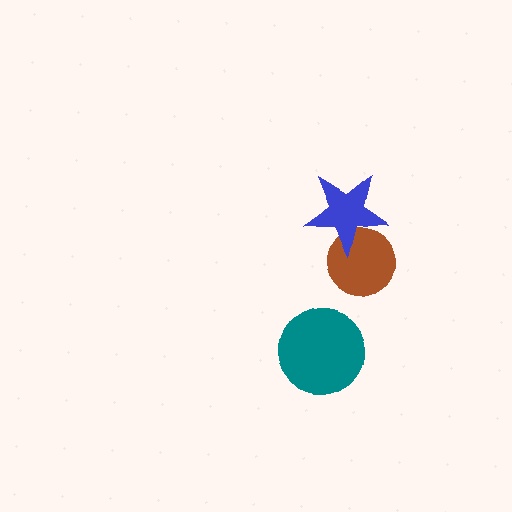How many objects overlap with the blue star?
1 object overlaps with the blue star.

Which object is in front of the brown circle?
The blue star is in front of the brown circle.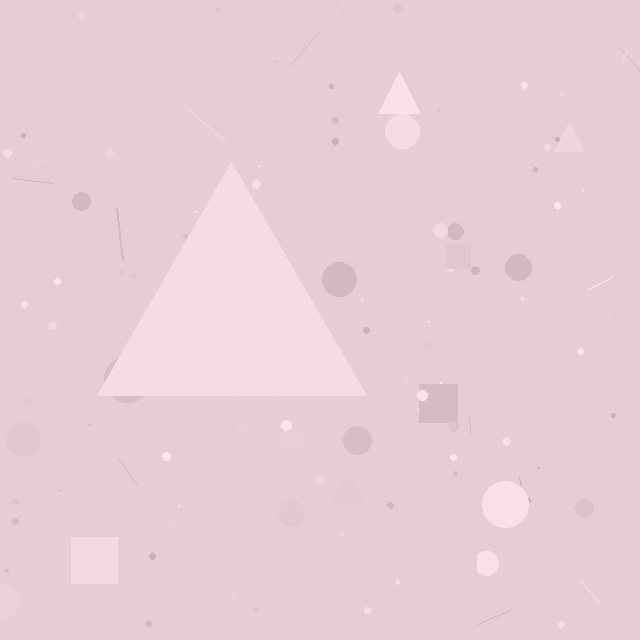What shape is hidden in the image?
A triangle is hidden in the image.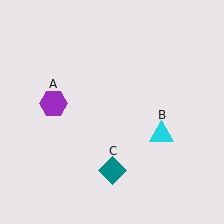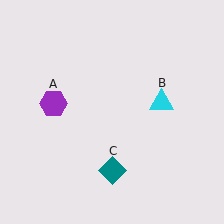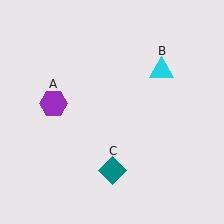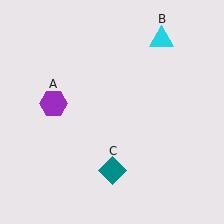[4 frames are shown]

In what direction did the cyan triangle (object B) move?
The cyan triangle (object B) moved up.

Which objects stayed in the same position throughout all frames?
Purple hexagon (object A) and teal diamond (object C) remained stationary.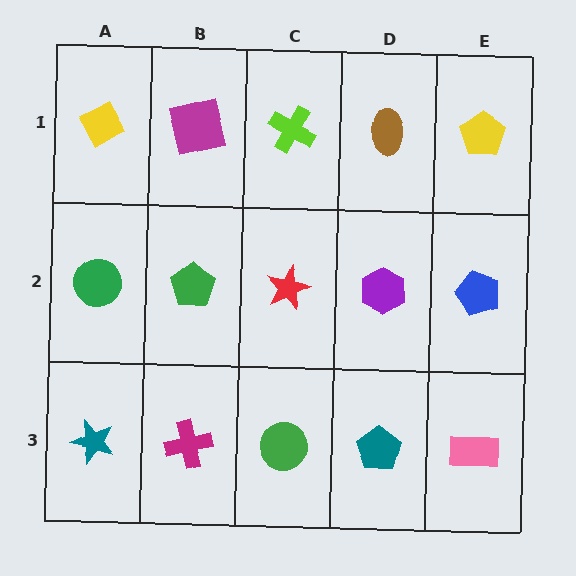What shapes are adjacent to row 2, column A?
A yellow diamond (row 1, column A), a teal star (row 3, column A), a green pentagon (row 2, column B).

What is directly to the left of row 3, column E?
A teal pentagon.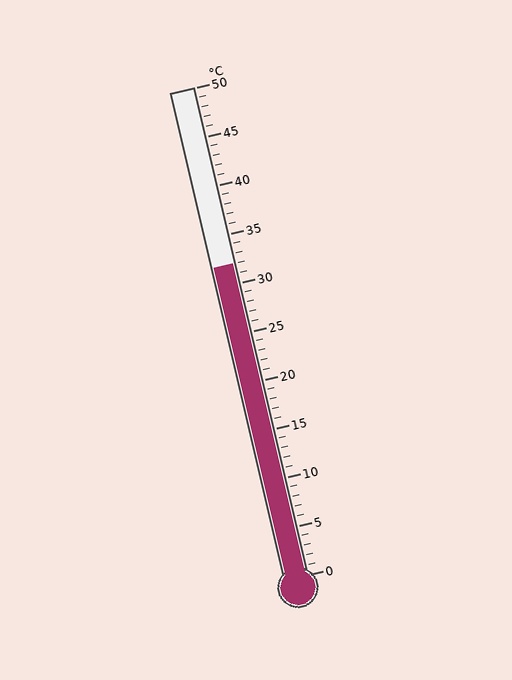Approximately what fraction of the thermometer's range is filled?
The thermometer is filled to approximately 65% of its range.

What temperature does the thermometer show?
The thermometer shows approximately 32°C.